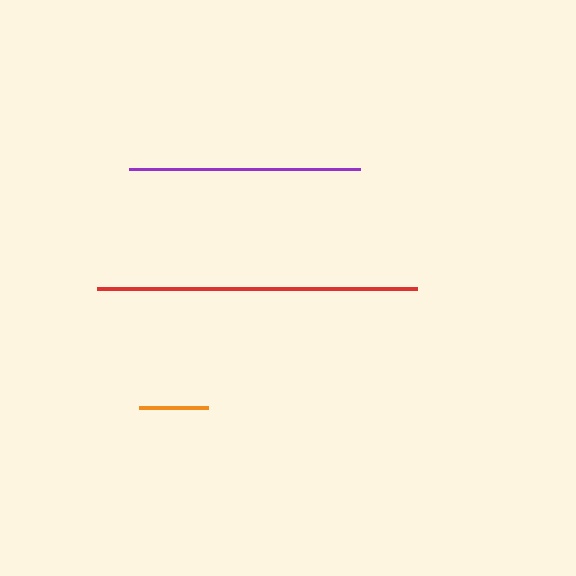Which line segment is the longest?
The red line is the longest at approximately 320 pixels.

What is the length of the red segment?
The red segment is approximately 320 pixels long.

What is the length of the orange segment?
The orange segment is approximately 69 pixels long.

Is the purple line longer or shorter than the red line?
The red line is longer than the purple line.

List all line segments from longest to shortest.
From longest to shortest: red, purple, orange.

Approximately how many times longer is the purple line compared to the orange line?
The purple line is approximately 3.3 times the length of the orange line.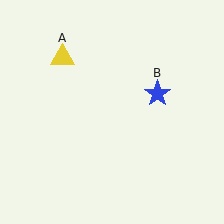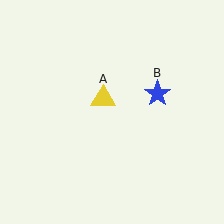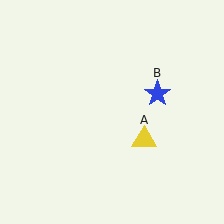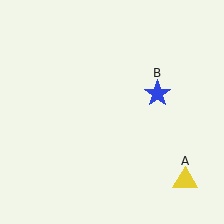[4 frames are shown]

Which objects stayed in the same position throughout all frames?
Blue star (object B) remained stationary.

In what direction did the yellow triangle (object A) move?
The yellow triangle (object A) moved down and to the right.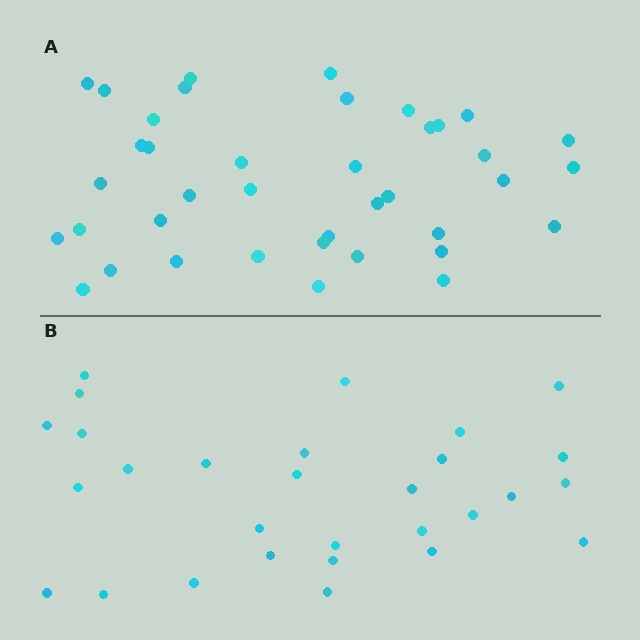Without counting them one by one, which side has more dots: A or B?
Region A (the top region) has more dots.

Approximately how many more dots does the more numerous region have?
Region A has roughly 10 or so more dots than region B.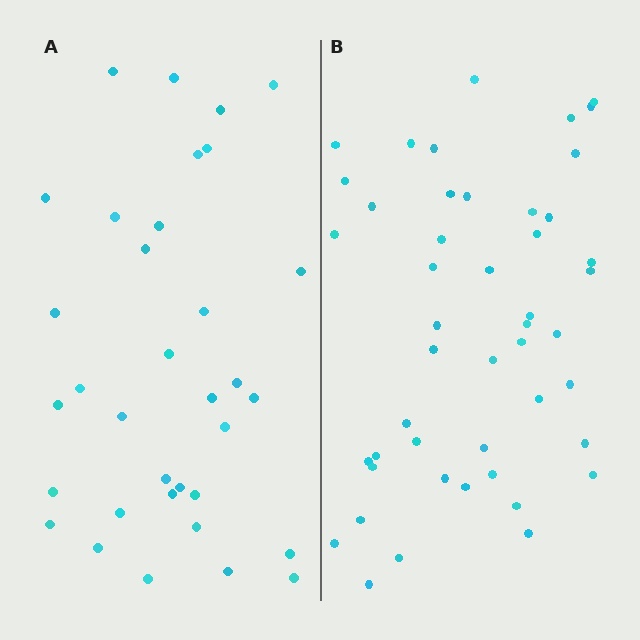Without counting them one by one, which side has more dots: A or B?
Region B (the right region) has more dots.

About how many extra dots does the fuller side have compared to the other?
Region B has approximately 15 more dots than region A.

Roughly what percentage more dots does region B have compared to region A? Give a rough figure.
About 40% more.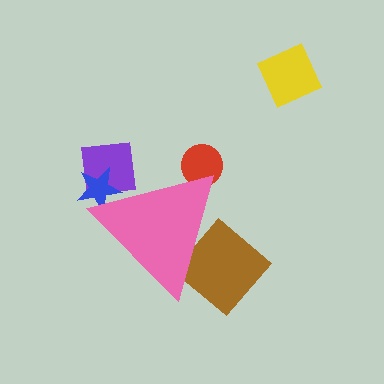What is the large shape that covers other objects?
A pink triangle.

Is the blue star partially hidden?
Yes, the blue star is partially hidden behind the pink triangle.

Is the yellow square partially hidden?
No, the yellow square is fully visible.